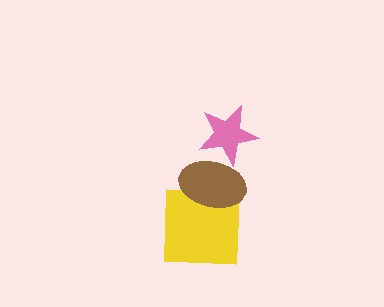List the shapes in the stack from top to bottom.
From top to bottom: the pink star, the brown ellipse, the yellow square.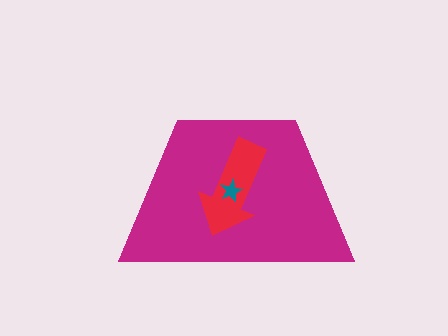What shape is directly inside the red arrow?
The teal star.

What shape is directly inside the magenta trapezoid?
The red arrow.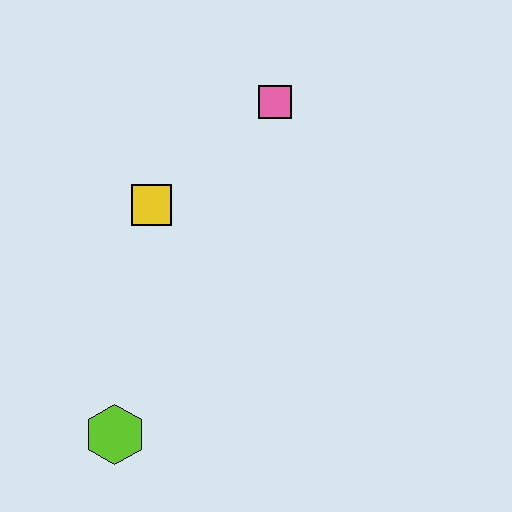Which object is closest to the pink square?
The yellow square is closest to the pink square.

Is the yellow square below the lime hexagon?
No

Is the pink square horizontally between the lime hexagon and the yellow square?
No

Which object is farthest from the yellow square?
The lime hexagon is farthest from the yellow square.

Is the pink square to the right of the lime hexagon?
Yes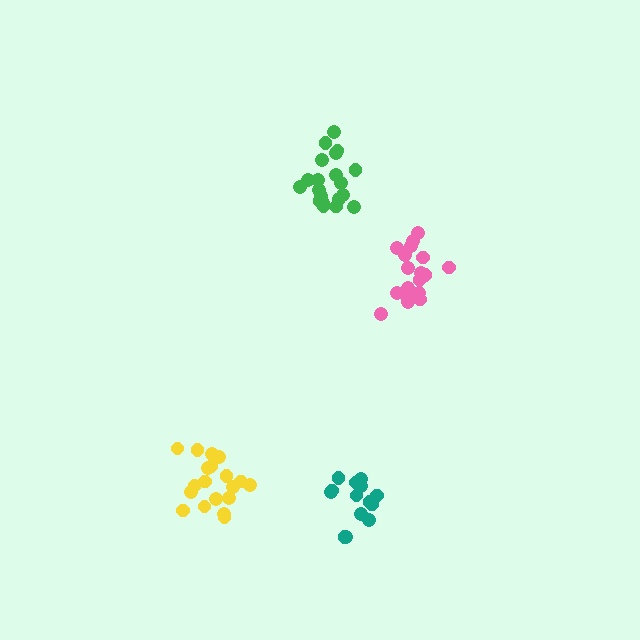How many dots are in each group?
Group 1: 15 dots, Group 2: 19 dots, Group 3: 19 dots, Group 4: 20 dots (73 total).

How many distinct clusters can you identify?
There are 4 distinct clusters.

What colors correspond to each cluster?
The clusters are colored: teal, yellow, pink, green.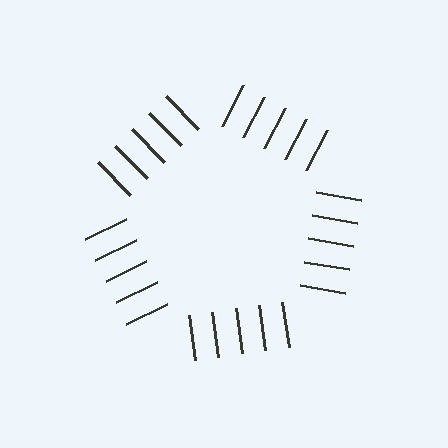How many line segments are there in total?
25 — 5 along each of the 5 edges.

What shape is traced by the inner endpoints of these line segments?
An illusory pentagon — the line segments terminate on its edges but no continuous stroke is drawn.